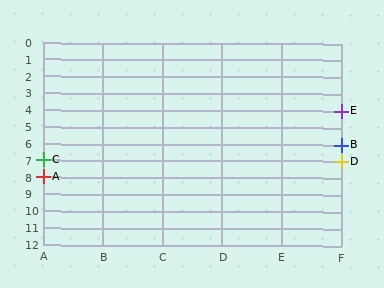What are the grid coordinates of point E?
Point E is at grid coordinates (F, 4).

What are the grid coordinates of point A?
Point A is at grid coordinates (A, 8).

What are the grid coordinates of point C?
Point C is at grid coordinates (A, 7).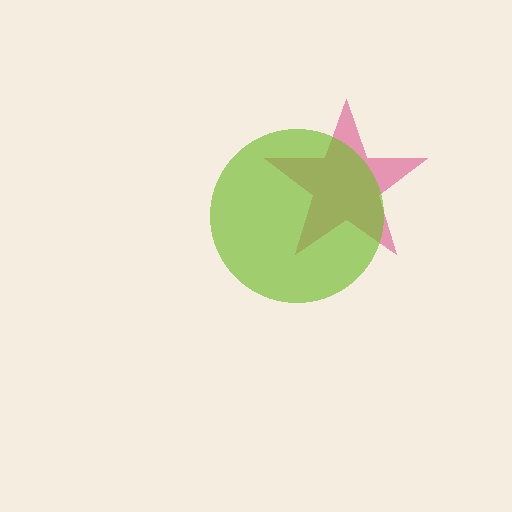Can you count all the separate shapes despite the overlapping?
Yes, there are 2 separate shapes.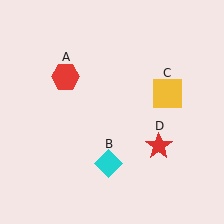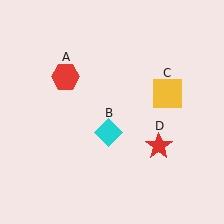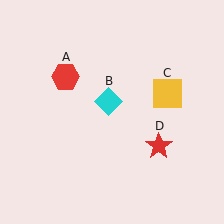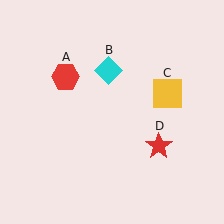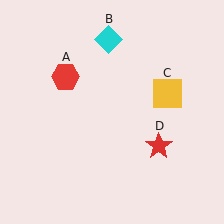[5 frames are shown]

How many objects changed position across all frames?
1 object changed position: cyan diamond (object B).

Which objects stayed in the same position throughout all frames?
Red hexagon (object A) and yellow square (object C) and red star (object D) remained stationary.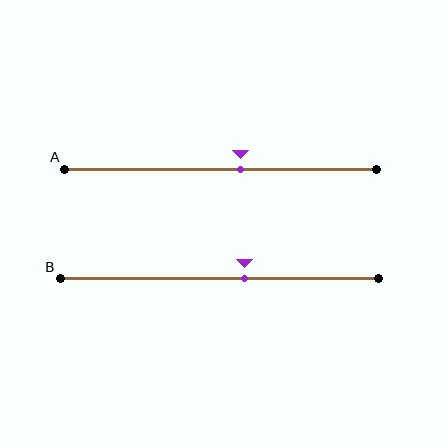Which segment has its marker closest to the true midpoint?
Segment A has its marker closest to the true midpoint.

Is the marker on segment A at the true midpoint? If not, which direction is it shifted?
No, the marker on segment A is shifted to the right by about 6% of the segment length.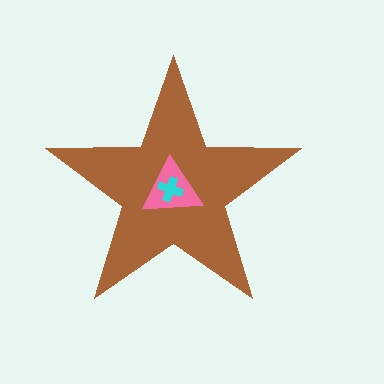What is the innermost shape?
The cyan cross.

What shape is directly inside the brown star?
The pink triangle.